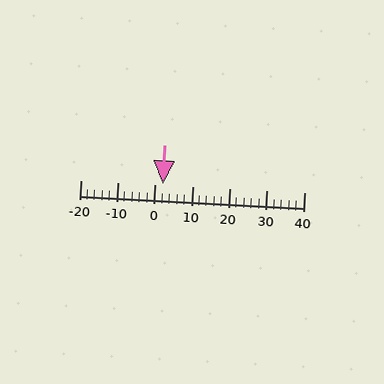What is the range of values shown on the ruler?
The ruler shows values from -20 to 40.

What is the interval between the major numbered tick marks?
The major tick marks are spaced 10 units apart.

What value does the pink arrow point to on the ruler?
The pink arrow points to approximately 2.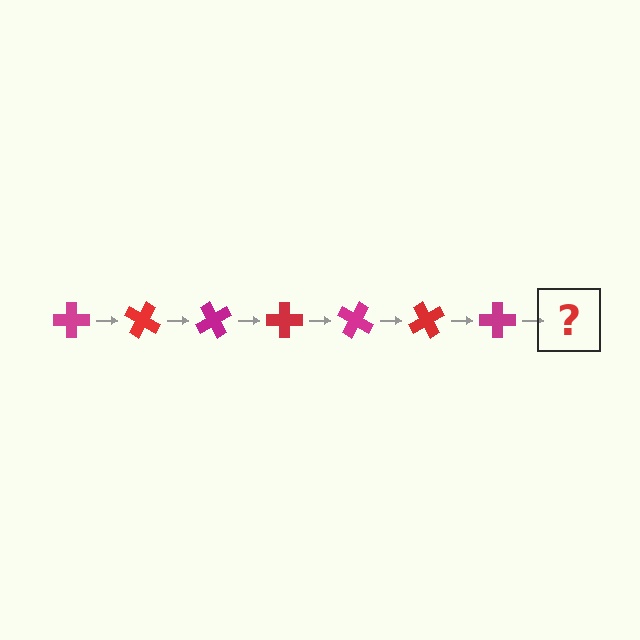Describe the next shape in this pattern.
It should be a red cross, rotated 210 degrees from the start.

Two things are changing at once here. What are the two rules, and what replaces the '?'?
The two rules are that it rotates 30 degrees each step and the color cycles through magenta and red. The '?' should be a red cross, rotated 210 degrees from the start.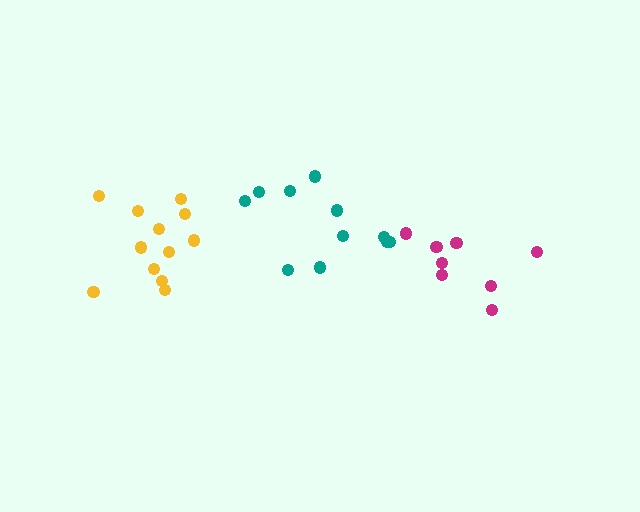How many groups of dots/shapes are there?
There are 3 groups.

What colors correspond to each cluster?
The clusters are colored: teal, yellow, magenta.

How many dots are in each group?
Group 1: 11 dots, Group 2: 12 dots, Group 3: 8 dots (31 total).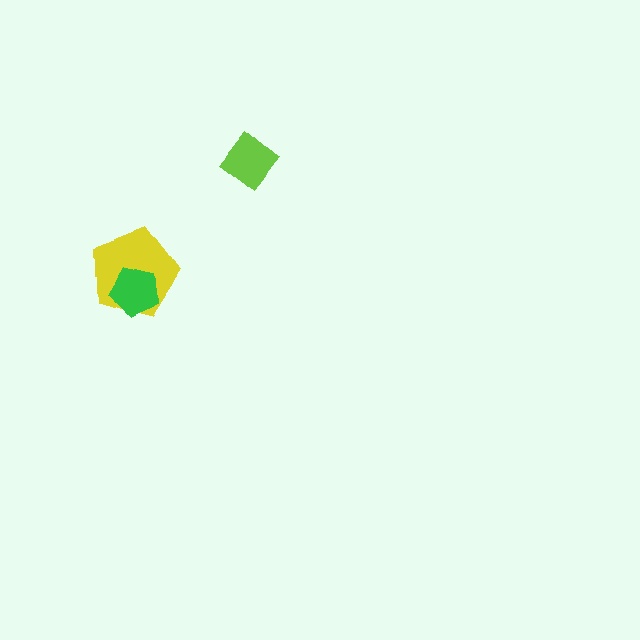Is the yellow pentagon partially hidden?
Yes, it is partially covered by another shape.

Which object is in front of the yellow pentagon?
The green pentagon is in front of the yellow pentagon.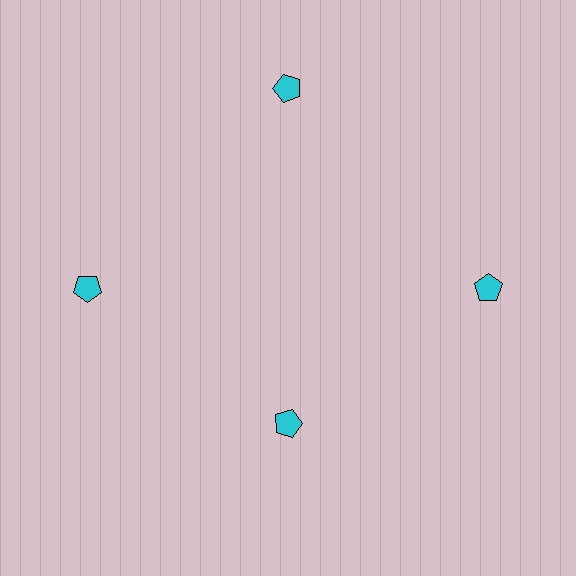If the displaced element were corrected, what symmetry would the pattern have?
It would have 4-fold rotational symmetry — the pattern would map onto itself every 90 degrees.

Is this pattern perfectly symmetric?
No. The 4 cyan pentagons are arranged in a ring, but one element near the 6 o'clock position is pulled inward toward the center, breaking the 4-fold rotational symmetry.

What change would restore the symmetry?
The symmetry would be restored by moving it outward, back onto the ring so that all 4 pentagons sit at equal angles and equal distance from the center.